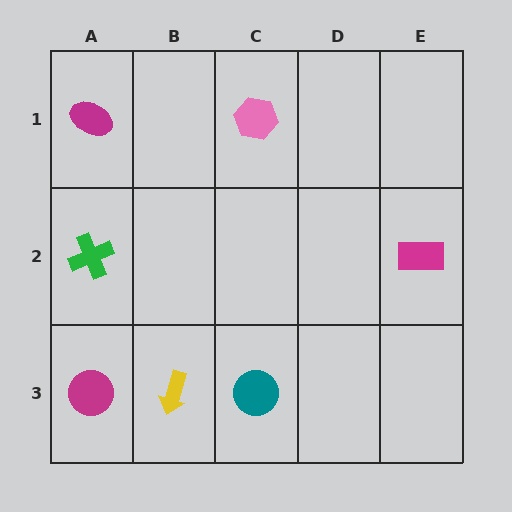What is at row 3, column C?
A teal circle.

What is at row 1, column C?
A pink hexagon.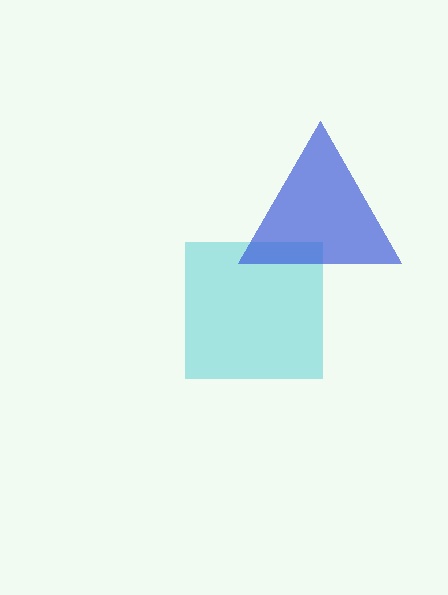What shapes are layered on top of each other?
The layered shapes are: a cyan square, a blue triangle.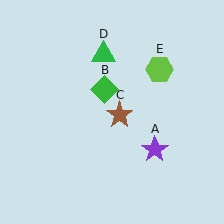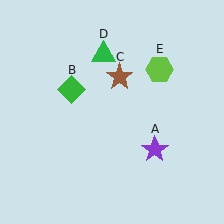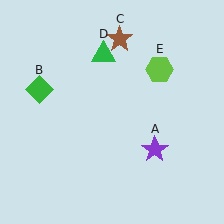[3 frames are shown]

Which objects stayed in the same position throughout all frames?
Purple star (object A) and green triangle (object D) and lime hexagon (object E) remained stationary.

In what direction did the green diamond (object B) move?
The green diamond (object B) moved left.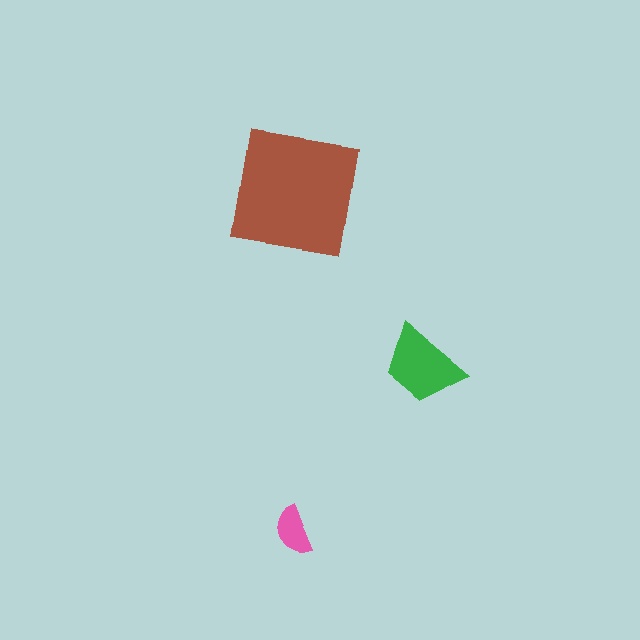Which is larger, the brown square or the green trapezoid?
The brown square.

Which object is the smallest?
The pink semicircle.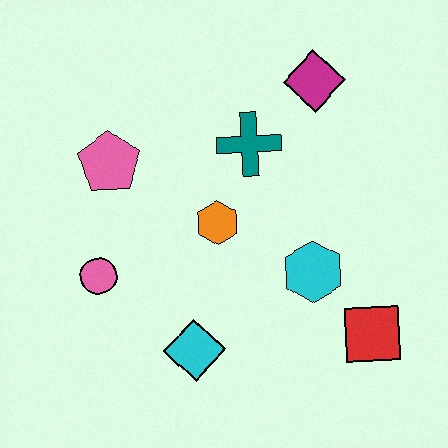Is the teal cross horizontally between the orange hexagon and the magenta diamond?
Yes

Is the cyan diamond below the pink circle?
Yes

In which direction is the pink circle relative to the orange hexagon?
The pink circle is to the left of the orange hexagon.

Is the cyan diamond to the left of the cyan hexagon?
Yes